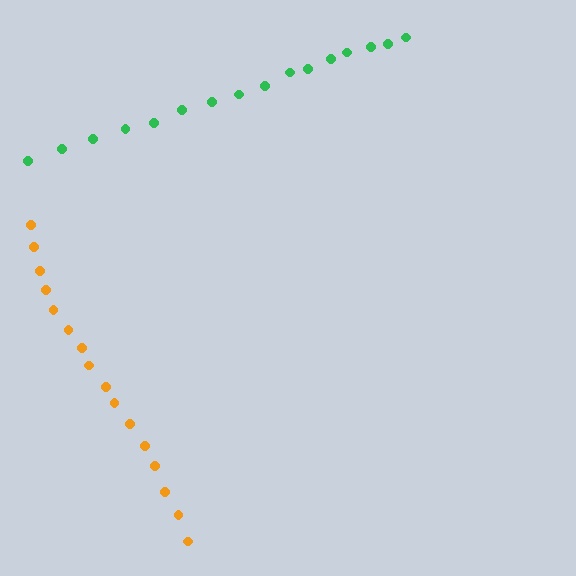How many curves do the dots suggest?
There are 2 distinct paths.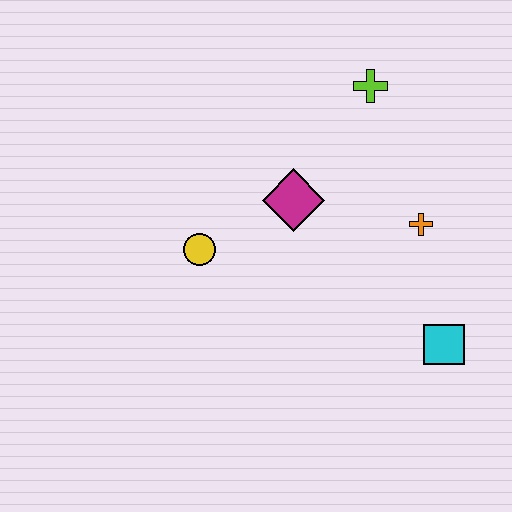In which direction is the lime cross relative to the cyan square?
The lime cross is above the cyan square.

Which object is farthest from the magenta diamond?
The cyan square is farthest from the magenta diamond.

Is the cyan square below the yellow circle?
Yes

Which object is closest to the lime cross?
The magenta diamond is closest to the lime cross.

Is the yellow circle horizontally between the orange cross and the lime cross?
No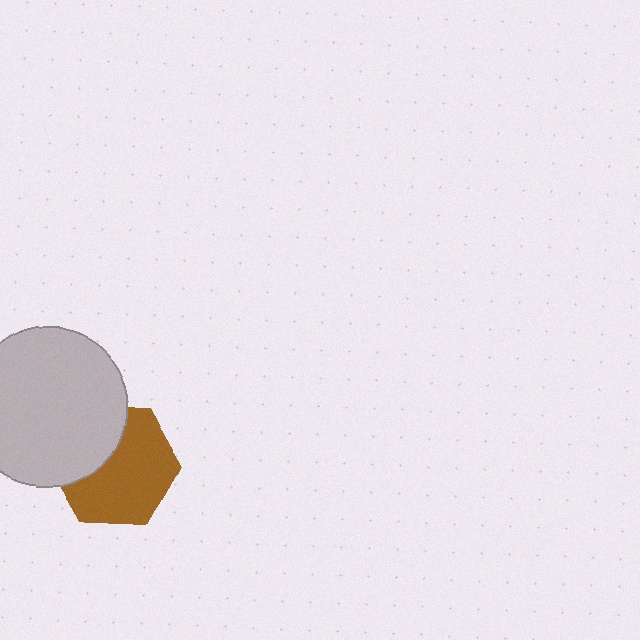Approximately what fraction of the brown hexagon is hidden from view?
Roughly 34% of the brown hexagon is hidden behind the light gray circle.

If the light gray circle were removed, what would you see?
You would see the complete brown hexagon.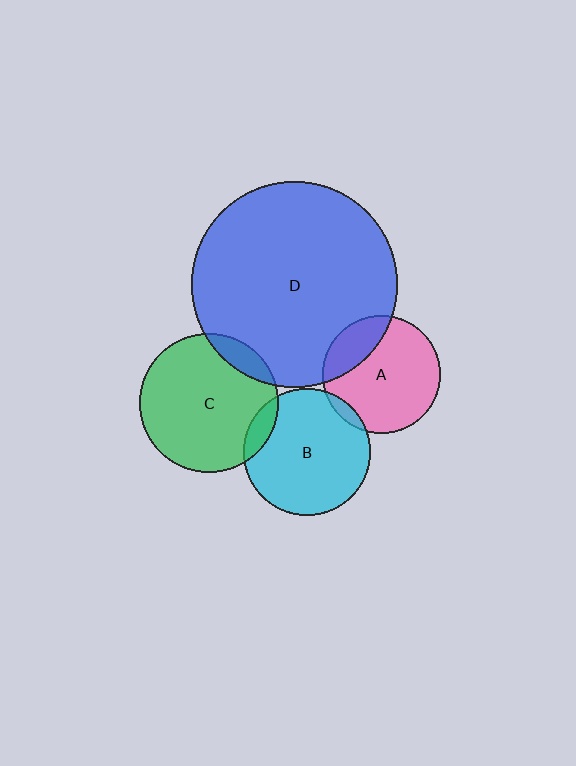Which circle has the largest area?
Circle D (blue).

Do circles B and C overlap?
Yes.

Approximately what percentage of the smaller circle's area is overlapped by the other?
Approximately 10%.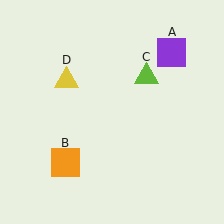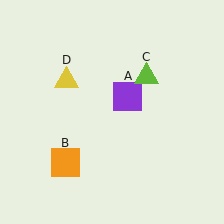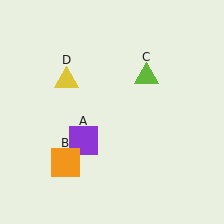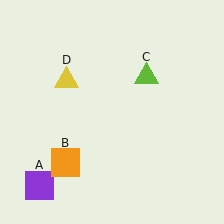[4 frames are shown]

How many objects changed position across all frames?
1 object changed position: purple square (object A).